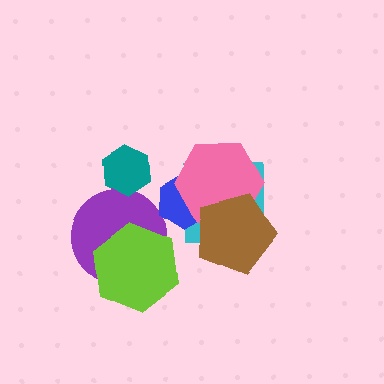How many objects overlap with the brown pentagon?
3 objects overlap with the brown pentagon.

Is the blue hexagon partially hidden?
Yes, it is partially covered by another shape.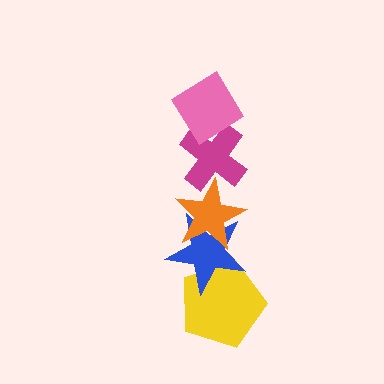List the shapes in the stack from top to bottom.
From top to bottom: the pink diamond, the magenta cross, the orange star, the blue star, the yellow pentagon.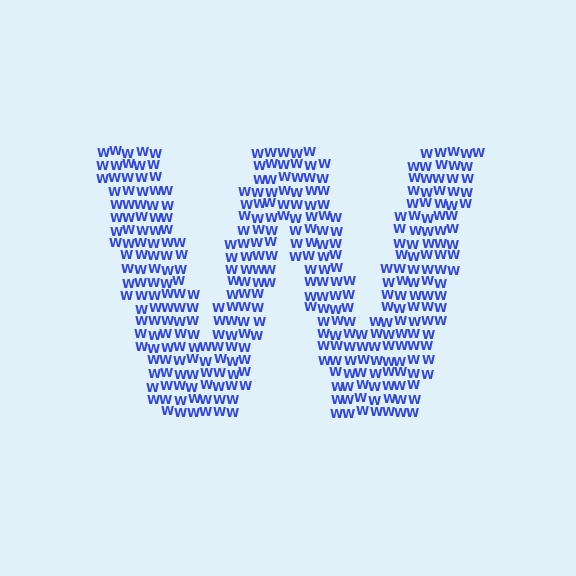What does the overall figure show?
The overall figure shows the letter W.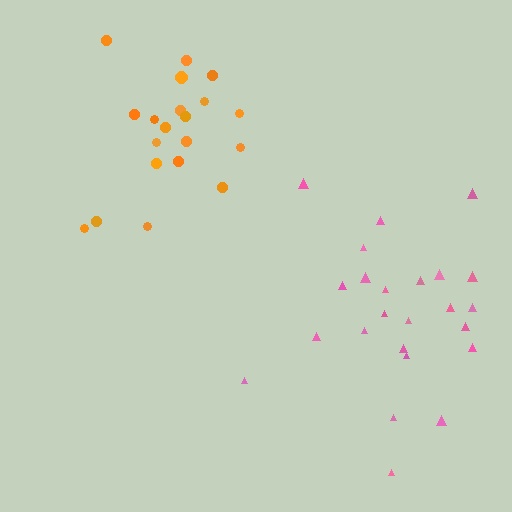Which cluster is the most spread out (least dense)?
Pink.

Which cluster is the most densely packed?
Orange.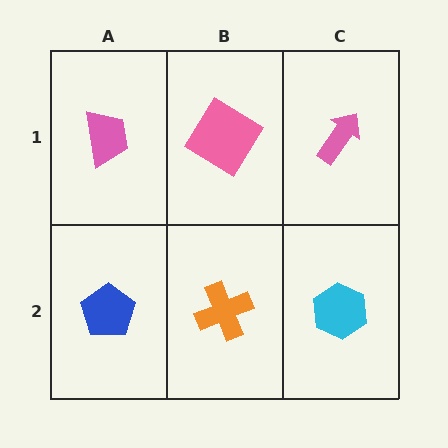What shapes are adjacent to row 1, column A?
A blue pentagon (row 2, column A), a pink diamond (row 1, column B).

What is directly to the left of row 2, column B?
A blue pentagon.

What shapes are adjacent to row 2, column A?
A pink trapezoid (row 1, column A), an orange cross (row 2, column B).